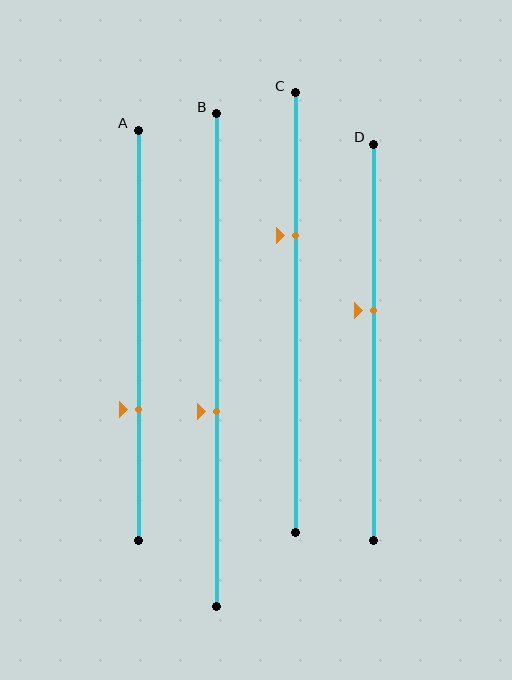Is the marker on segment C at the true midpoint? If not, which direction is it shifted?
No, the marker on segment C is shifted upward by about 17% of the segment length.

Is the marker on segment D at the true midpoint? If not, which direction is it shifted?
No, the marker on segment D is shifted upward by about 8% of the segment length.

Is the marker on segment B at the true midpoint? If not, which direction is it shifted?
No, the marker on segment B is shifted downward by about 10% of the segment length.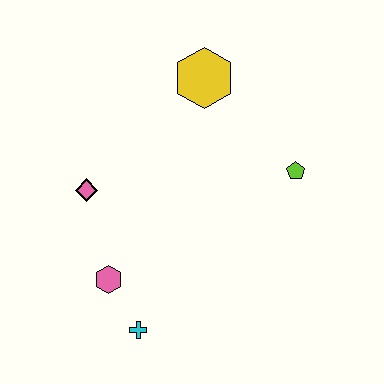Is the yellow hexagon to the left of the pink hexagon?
No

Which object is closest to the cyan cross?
The pink hexagon is closest to the cyan cross.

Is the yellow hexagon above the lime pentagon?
Yes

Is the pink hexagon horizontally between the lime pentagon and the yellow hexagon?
No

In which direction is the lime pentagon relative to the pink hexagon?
The lime pentagon is to the right of the pink hexagon.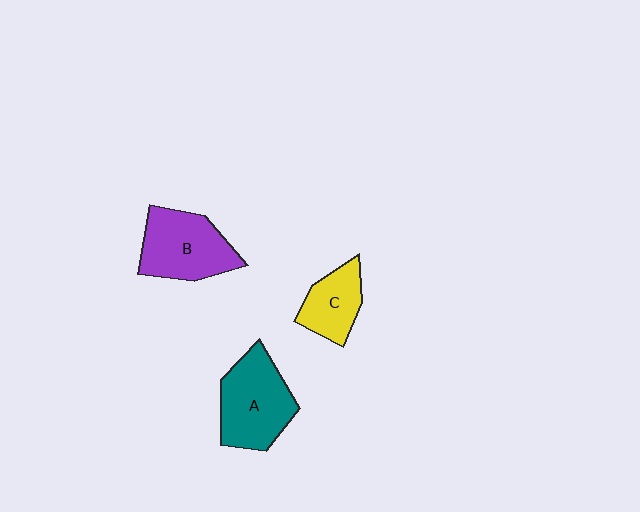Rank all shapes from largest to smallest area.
From largest to smallest: A (teal), B (purple), C (yellow).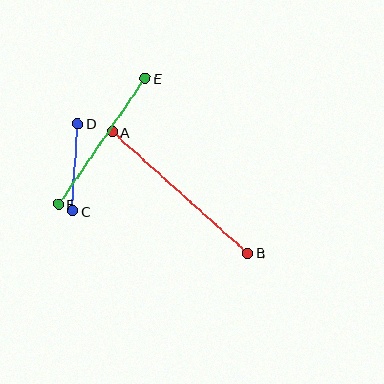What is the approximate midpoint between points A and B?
The midpoint is at approximately (180, 192) pixels.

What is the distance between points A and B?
The distance is approximately 182 pixels.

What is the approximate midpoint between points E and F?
The midpoint is at approximately (102, 141) pixels.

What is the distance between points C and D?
The distance is approximately 88 pixels.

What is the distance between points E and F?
The distance is approximately 152 pixels.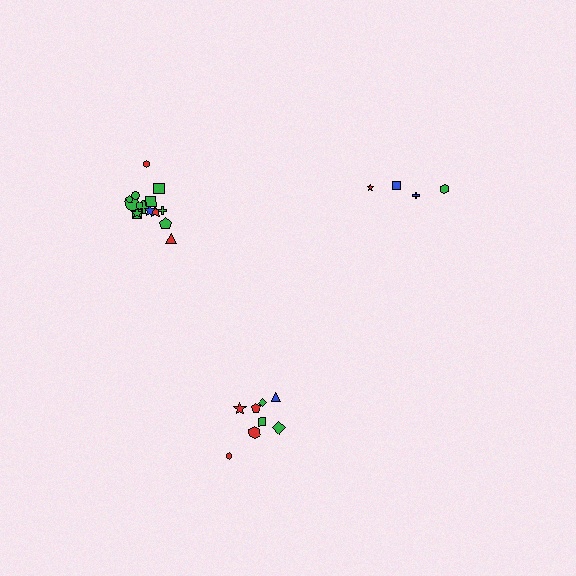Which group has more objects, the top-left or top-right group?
The top-left group.